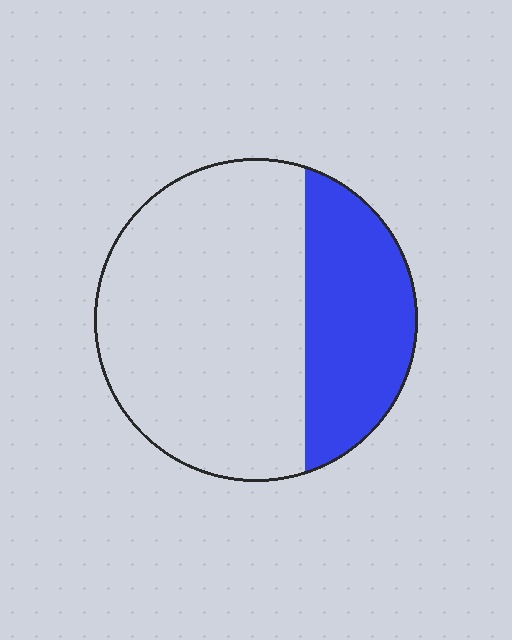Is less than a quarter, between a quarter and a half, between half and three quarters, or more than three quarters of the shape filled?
Between a quarter and a half.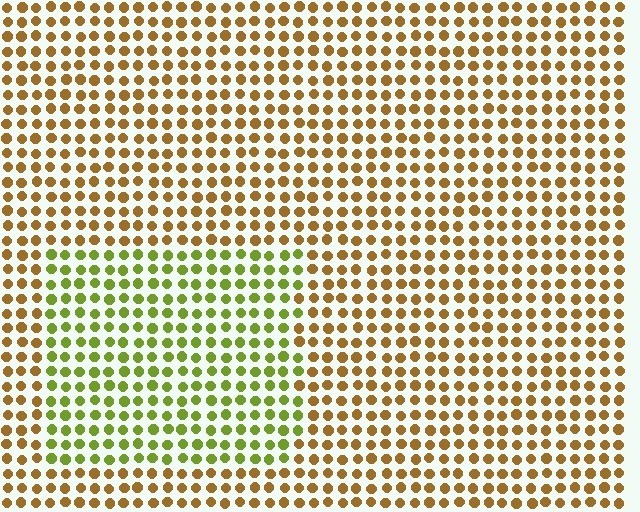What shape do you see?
I see a rectangle.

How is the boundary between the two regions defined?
The boundary is defined purely by a slight shift in hue (about 46 degrees). Spacing, size, and orientation are identical on both sides.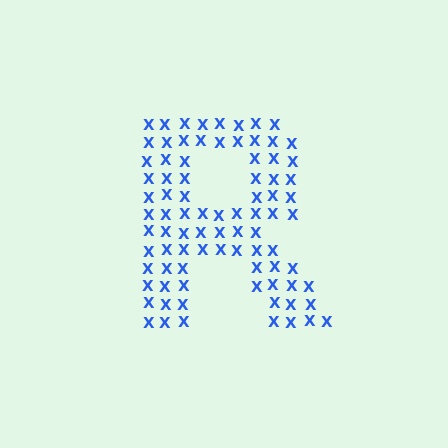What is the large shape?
The large shape is the letter R.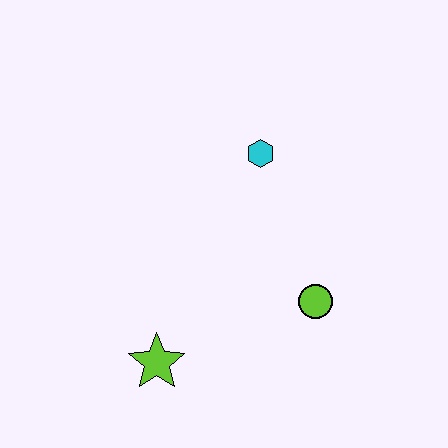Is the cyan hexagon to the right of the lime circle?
No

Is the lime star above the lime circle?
No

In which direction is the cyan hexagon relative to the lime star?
The cyan hexagon is above the lime star.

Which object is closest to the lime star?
The lime circle is closest to the lime star.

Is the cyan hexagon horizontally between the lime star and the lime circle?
Yes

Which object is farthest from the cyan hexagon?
The lime star is farthest from the cyan hexagon.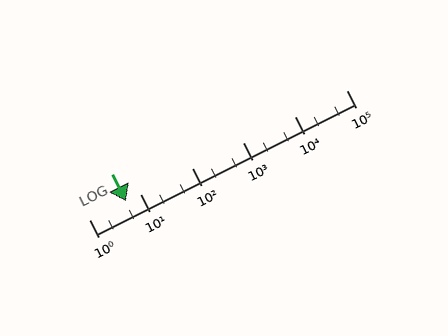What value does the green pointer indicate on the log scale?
The pointer indicates approximately 5.2.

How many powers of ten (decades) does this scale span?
The scale spans 5 decades, from 1 to 100000.